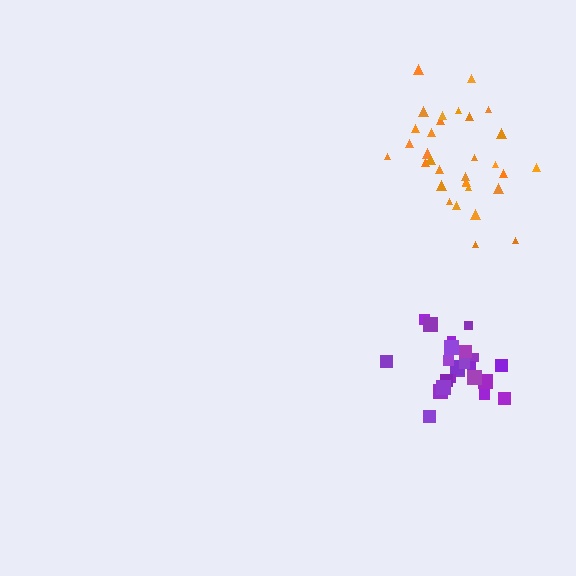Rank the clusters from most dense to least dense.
purple, orange.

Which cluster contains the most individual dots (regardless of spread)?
Orange (32).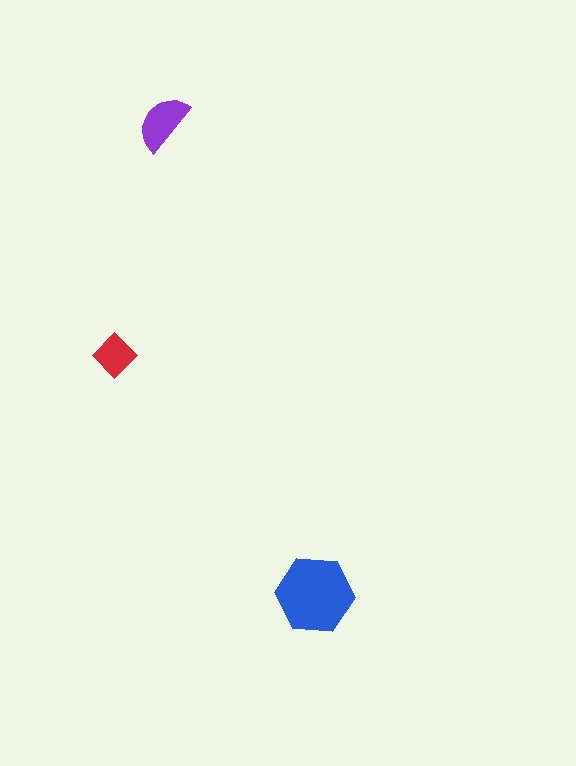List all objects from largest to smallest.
The blue hexagon, the purple semicircle, the red diamond.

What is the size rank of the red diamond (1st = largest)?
3rd.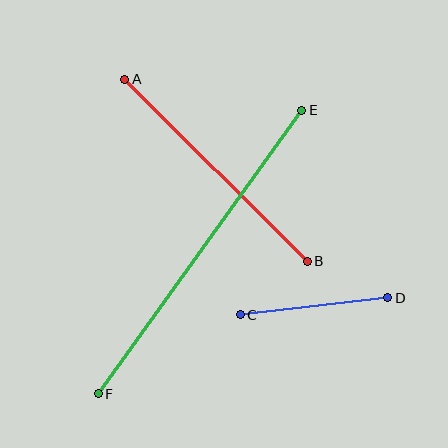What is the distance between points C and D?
The distance is approximately 148 pixels.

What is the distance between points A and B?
The distance is approximately 257 pixels.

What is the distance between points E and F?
The distance is approximately 349 pixels.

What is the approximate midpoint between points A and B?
The midpoint is at approximately (216, 170) pixels.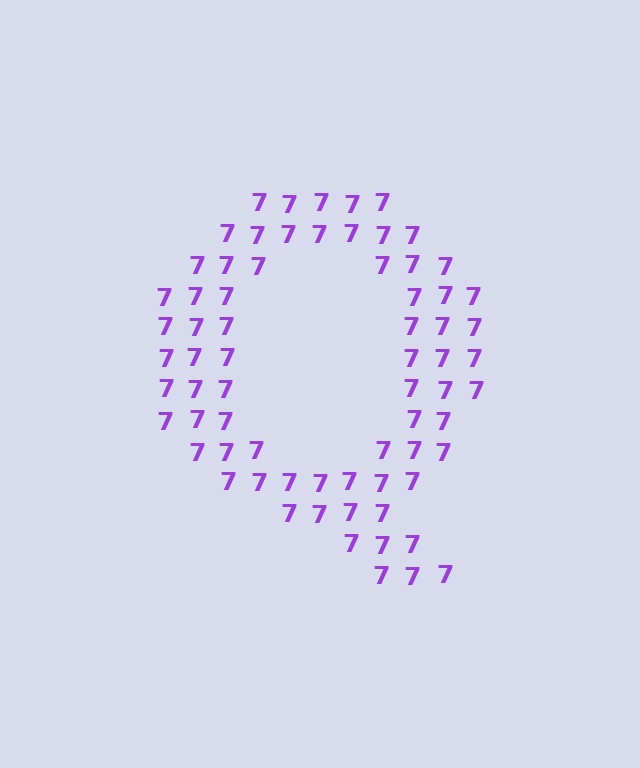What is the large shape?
The large shape is the letter Q.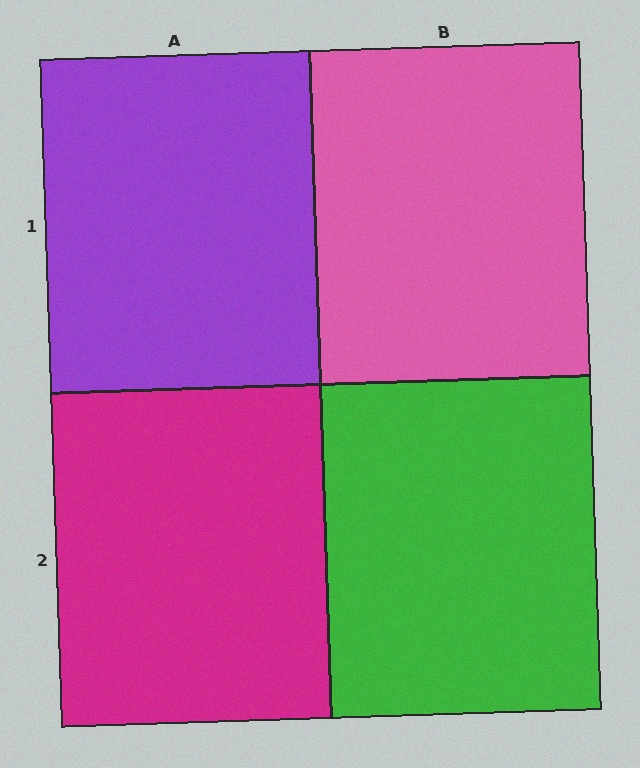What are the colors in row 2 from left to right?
Magenta, green.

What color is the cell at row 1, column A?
Purple.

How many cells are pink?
1 cell is pink.